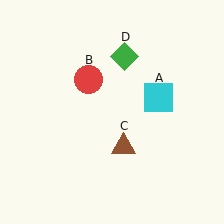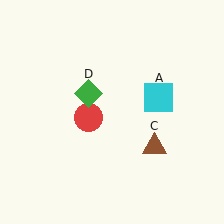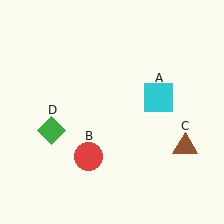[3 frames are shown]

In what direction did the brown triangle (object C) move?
The brown triangle (object C) moved right.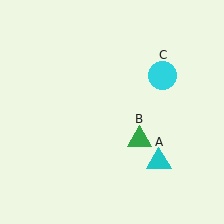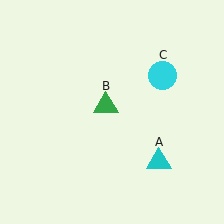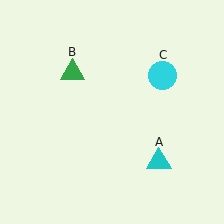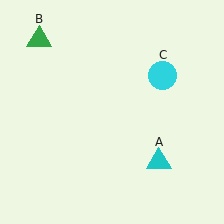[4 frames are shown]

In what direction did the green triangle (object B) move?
The green triangle (object B) moved up and to the left.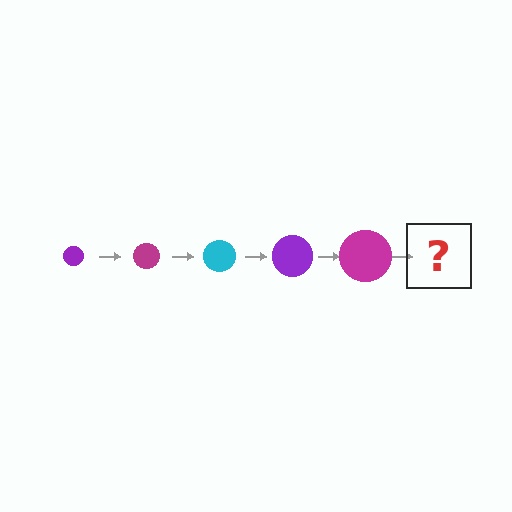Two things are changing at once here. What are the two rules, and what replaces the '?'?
The two rules are that the circle grows larger each step and the color cycles through purple, magenta, and cyan. The '?' should be a cyan circle, larger than the previous one.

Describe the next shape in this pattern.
It should be a cyan circle, larger than the previous one.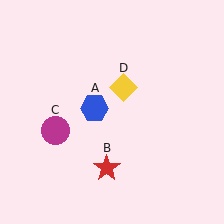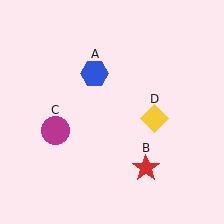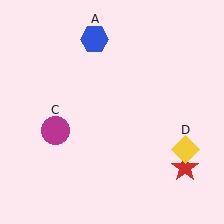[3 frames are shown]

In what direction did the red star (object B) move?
The red star (object B) moved right.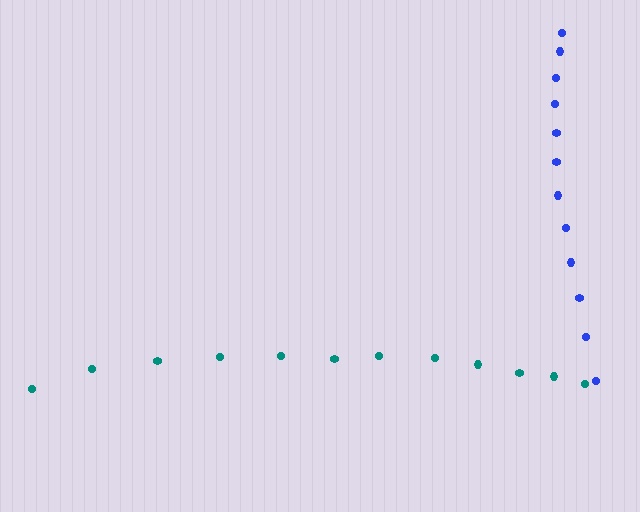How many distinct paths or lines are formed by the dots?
There are 2 distinct paths.